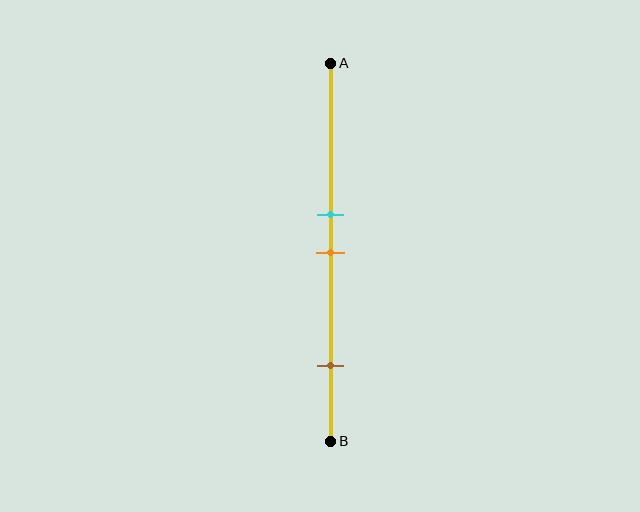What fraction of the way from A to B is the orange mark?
The orange mark is approximately 50% (0.5) of the way from A to B.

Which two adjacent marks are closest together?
The cyan and orange marks are the closest adjacent pair.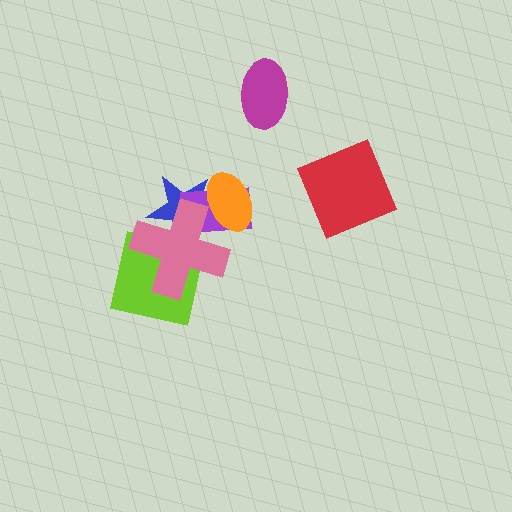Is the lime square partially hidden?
Yes, it is partially covered by another shape.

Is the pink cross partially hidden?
No, no other shape covers it.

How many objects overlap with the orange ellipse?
3 objects overlap with the orange ellipse.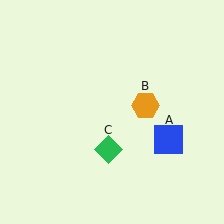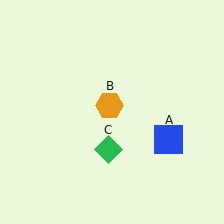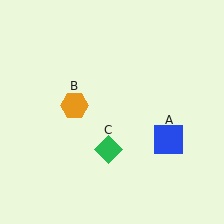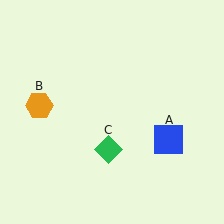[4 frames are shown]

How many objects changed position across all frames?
1 object changed position: orange hexagon (object B).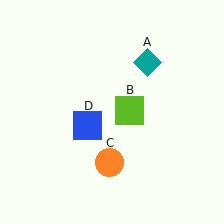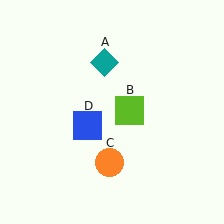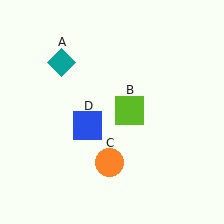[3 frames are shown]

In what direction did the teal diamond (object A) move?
The teal diamond (object A) moved left.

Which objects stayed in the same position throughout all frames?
Lime square (object B) and orange circle (object C) and blue square (object D) remained stationary.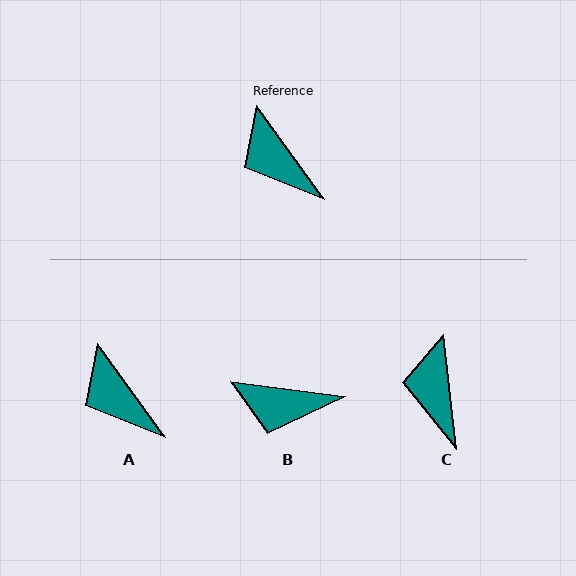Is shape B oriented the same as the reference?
No, it is off by about 47 degrees.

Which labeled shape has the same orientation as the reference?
A.